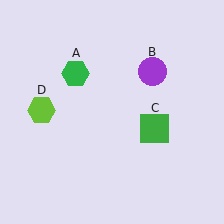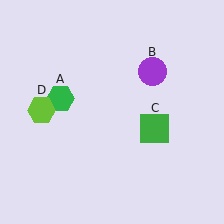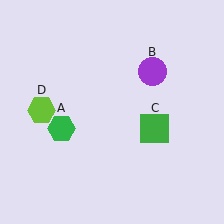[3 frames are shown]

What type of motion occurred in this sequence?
The green hexagon (object A) rotated counterclockwise around the center of the scene.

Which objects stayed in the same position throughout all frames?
Purple circle (object B) and green square (object C) and lime hexagon (object D) remained stationary.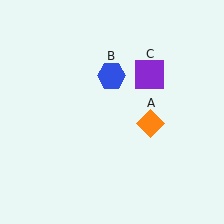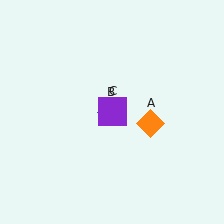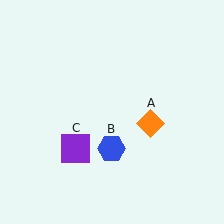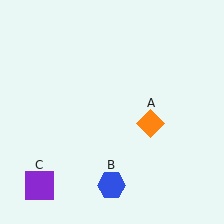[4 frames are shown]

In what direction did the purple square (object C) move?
The purple square (object C) moved down and to the left.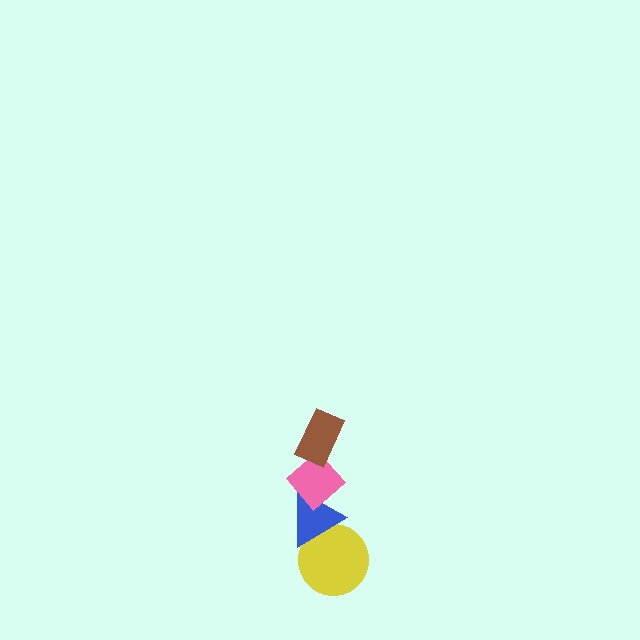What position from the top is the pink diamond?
The pink diamond is 2nd from the top.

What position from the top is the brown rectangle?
The brown rectangle is 1st from the top.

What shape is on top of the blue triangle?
The pink diamond is on top of the blue triangle.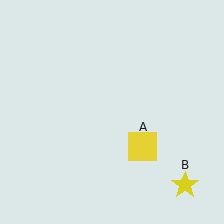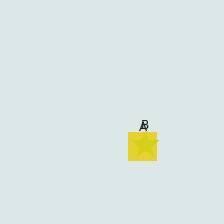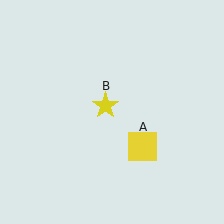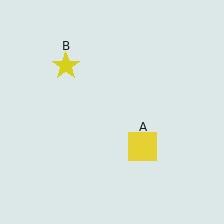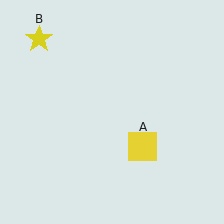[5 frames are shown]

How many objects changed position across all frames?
1 object changed position: yellow star (object B).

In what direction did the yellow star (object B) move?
The yellow star (object B) moved up and to the left.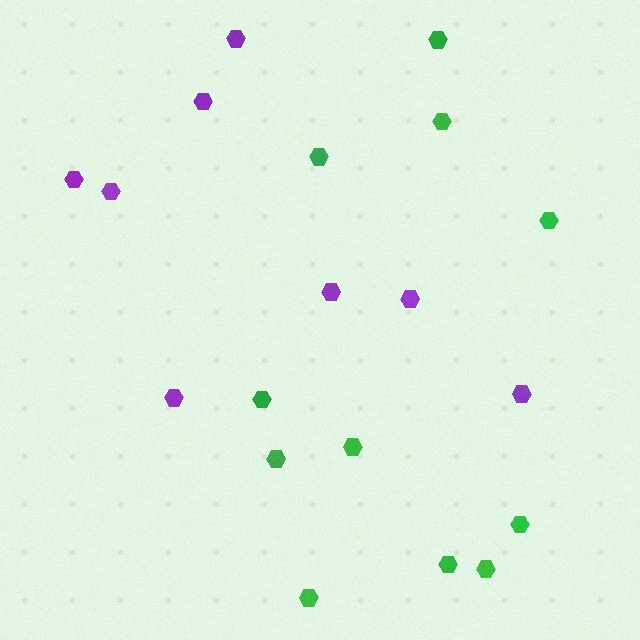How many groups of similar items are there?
There are 2 groups: one group of green hexagons (11) and one group of purple hexagons (8).